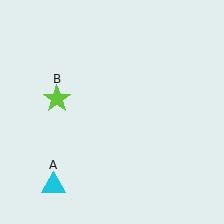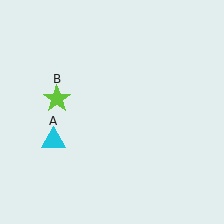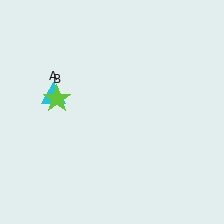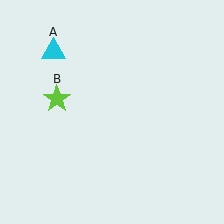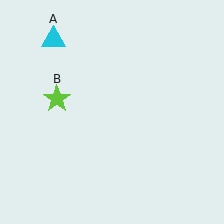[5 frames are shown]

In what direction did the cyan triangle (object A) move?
The cyan triangle (object A) moved up.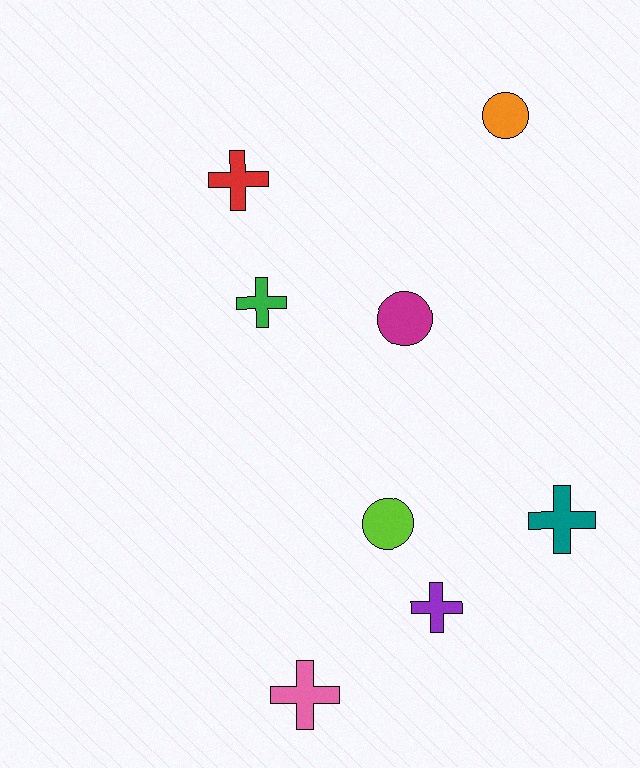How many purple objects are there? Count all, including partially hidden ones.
There is 1 purple object.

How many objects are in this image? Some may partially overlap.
There are 8 objects.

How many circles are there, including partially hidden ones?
There are 3 circles.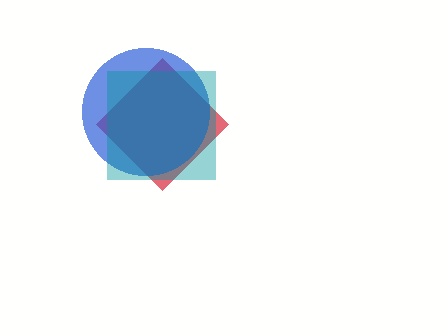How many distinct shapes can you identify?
There are 3 distinct shapes: a red diamond, a blue circle, a teal square.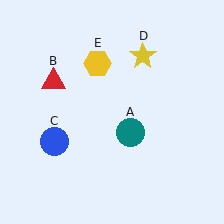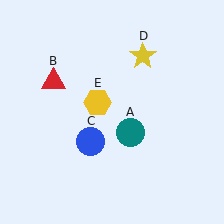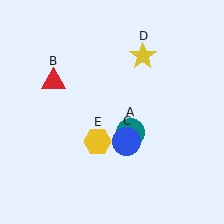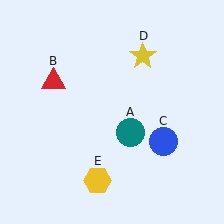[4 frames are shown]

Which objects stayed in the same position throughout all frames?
Teal circle (object A) and red triangle (object B) and yellow star (object D) remained stationary.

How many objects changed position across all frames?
2 objects changed position: blue circle (object C), yellow hexagon (object E).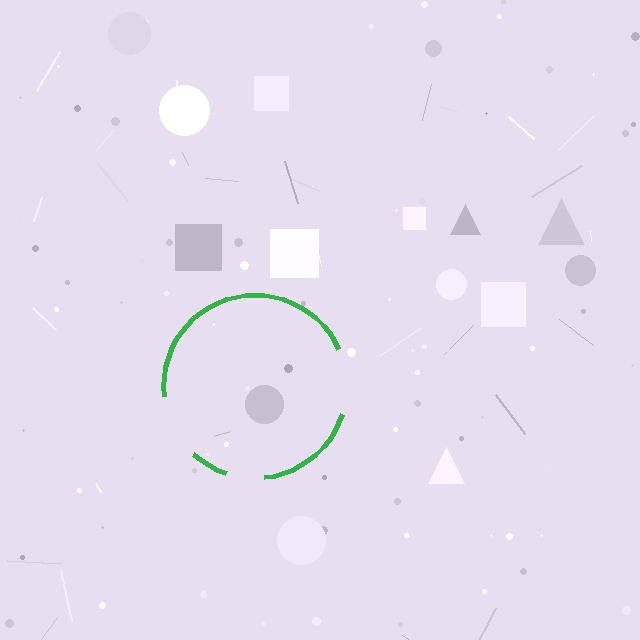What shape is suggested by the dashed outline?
The dashed outline suggests a circle.